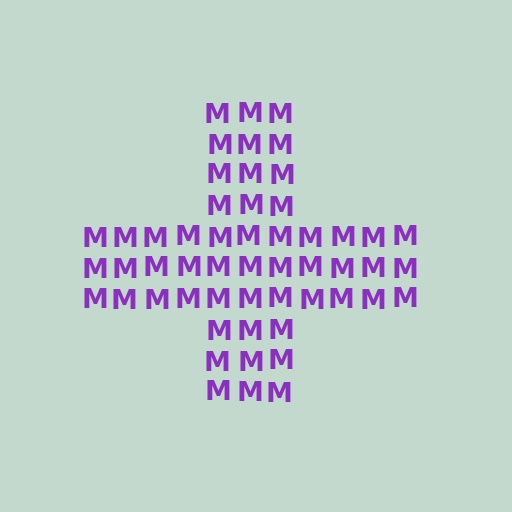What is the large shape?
The large shape is a cross.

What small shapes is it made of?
It is made of small letter M's.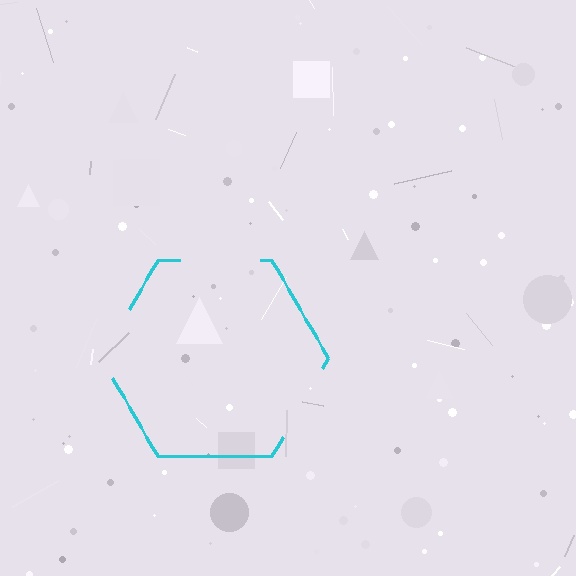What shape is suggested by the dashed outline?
The dashed outline suggests a hexagon.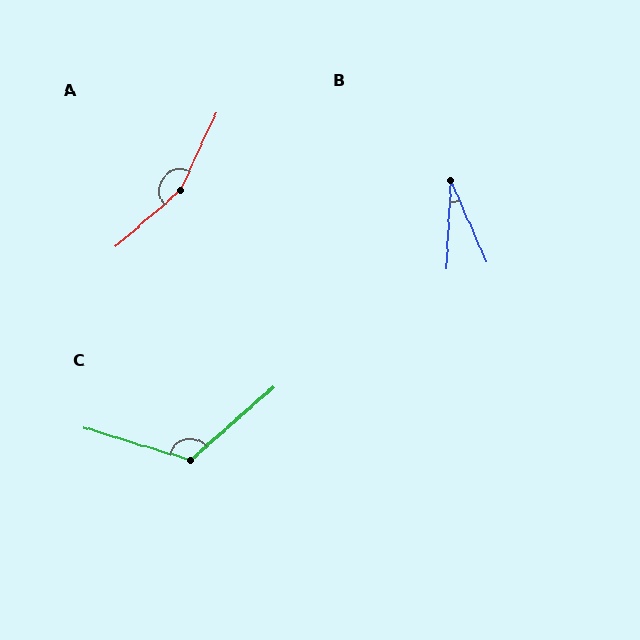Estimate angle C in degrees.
Approximately 122 degrees.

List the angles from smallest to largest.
B (27°), C (122°), A (156°).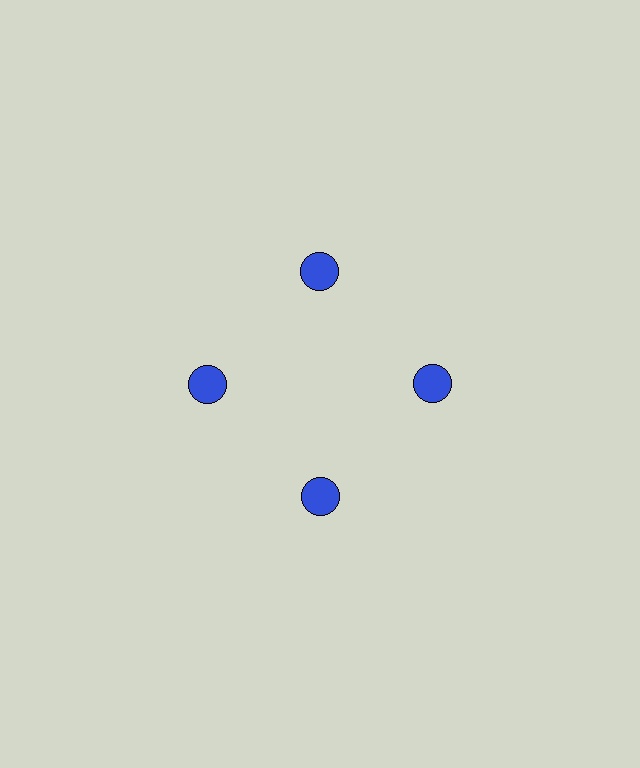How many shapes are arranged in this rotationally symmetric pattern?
There are 4 shapes, arranged in 4 groups of 1.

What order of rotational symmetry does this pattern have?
This pattern has 4-fold rotational symmetry.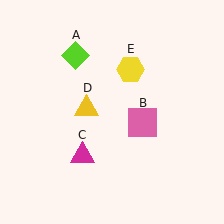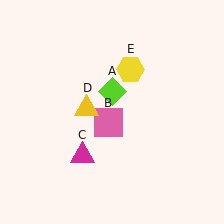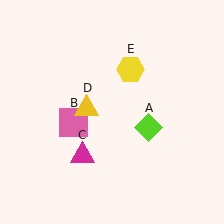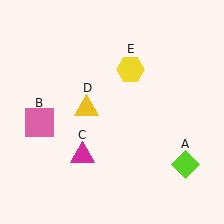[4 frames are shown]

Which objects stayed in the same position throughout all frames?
Magenta triangle (object C) and yellow triangle (object D) and yellow hexagon (object E) remained stationary.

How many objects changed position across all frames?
2 objects changed position: lime diamond (object A), pink square (object B).